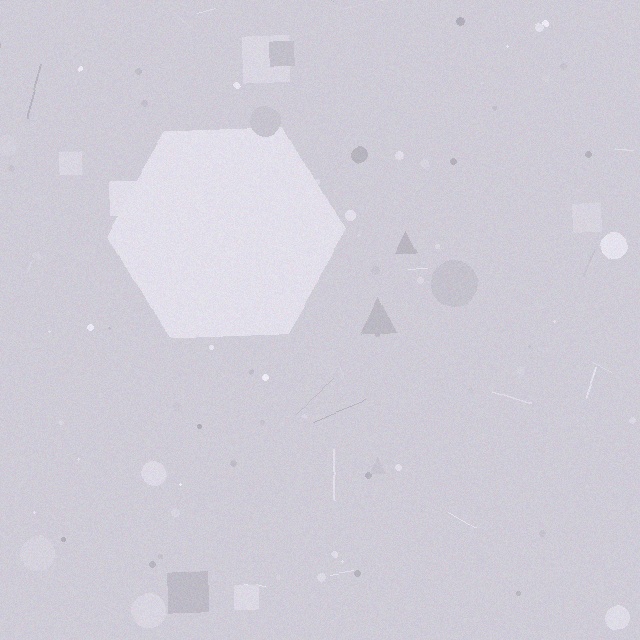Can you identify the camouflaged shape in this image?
The camouflaged shape is a hexagon.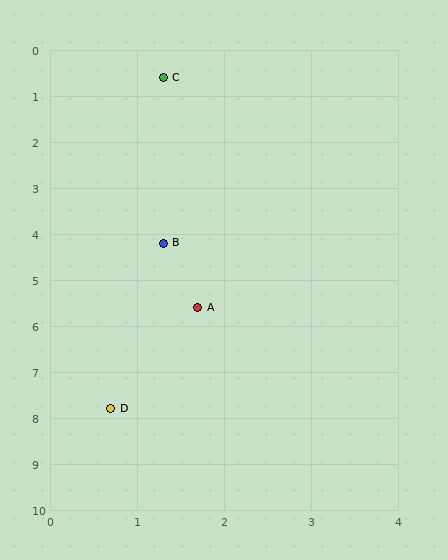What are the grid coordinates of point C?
Point C is at approximately (1.3, 0.6).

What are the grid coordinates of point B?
Point B is at approximately (1.3, 4.2).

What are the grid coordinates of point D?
Point D is at approximately (0.7, 7.8).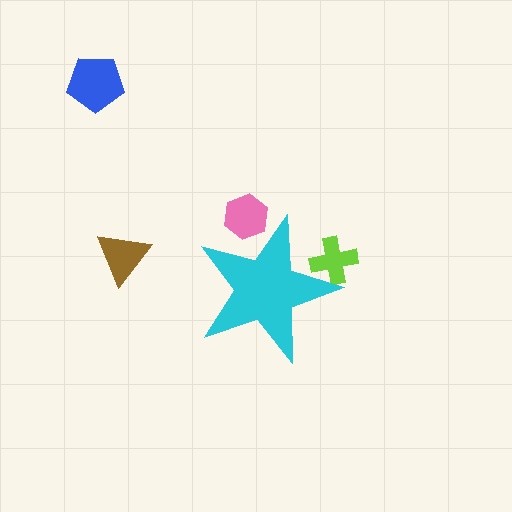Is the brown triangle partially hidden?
No, the brown triangle is fully visible.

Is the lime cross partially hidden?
Yes, the lime cross is partially hidden behind the cyan star.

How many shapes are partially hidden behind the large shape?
2 shapes are partially hidden.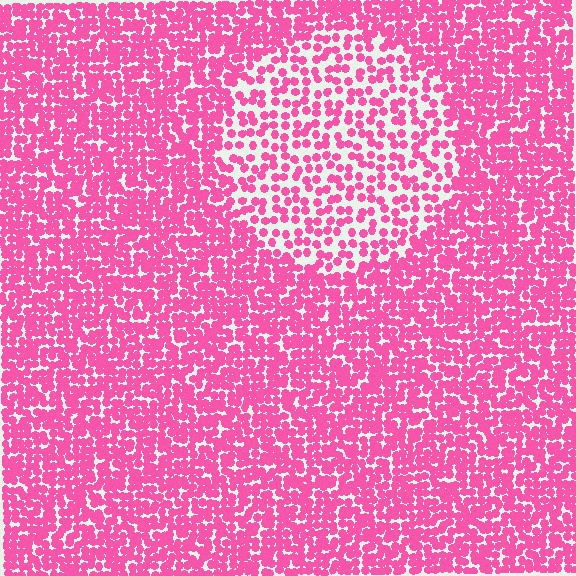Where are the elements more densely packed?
The elements are more densely packed outside the circle boundary.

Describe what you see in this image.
The image contains small pink elements arranged at two different densities. A circle-shaped region is visible where the elements are less densely packed than the surrounding area.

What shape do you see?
I see a circle.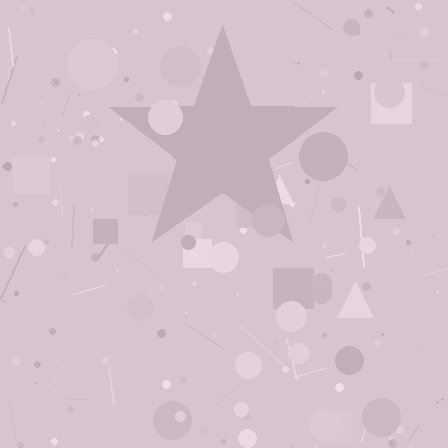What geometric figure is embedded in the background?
A star is embedded in the background.